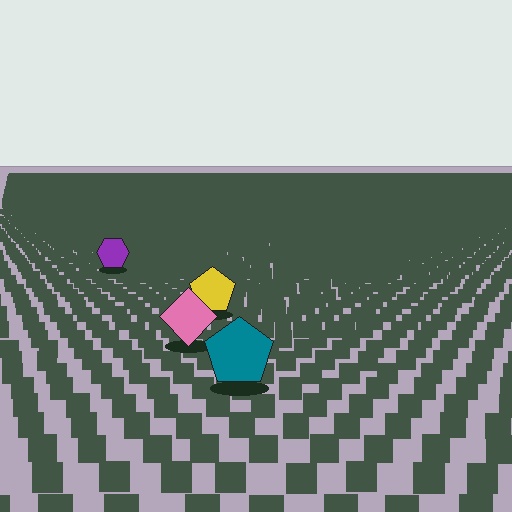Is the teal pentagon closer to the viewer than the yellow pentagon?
Yes. The teal pentagon is closer — you can tell from the texture gradient: the ground texture is coarser near it.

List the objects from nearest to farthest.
From nearest to farthest: the teal pentagon, the pink diamond, the yellow pentagon, the purple hexagon.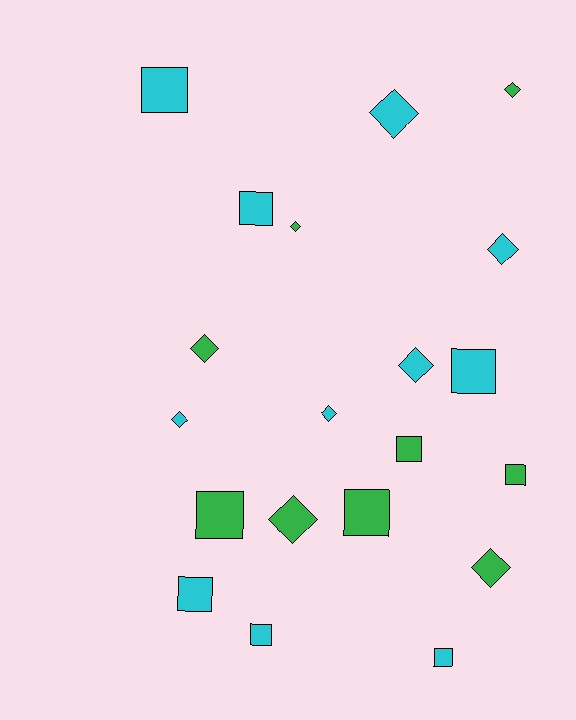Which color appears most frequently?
Cyan, with 11 objects.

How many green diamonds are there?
There are 5 green diamonds.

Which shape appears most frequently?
Square, with 10 objects.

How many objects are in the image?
There are 20 objects.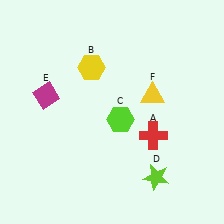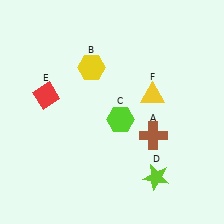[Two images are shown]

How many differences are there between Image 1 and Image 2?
There are 2 differences between the two images.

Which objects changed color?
A changed from red to brown. E changed from magenta to red.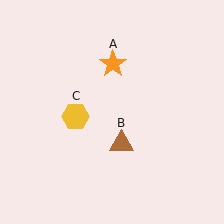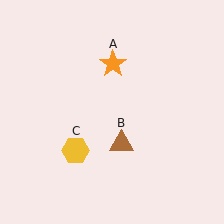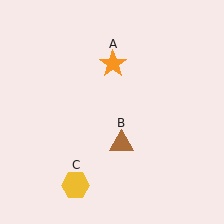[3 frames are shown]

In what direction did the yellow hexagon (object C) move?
The yellow hexagon (object C) moved down.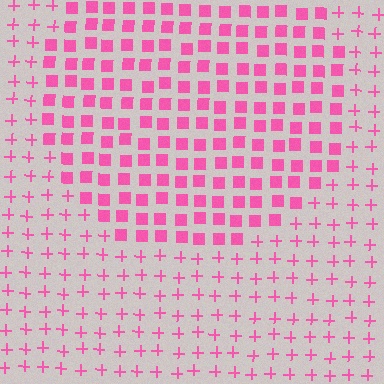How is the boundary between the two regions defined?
The boundary is defined by a change in element shape: squares inside vs. plus signs outside. All elements share the same color and spacing.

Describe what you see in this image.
The image is filled with small pink elements arranged in a uniform grid. A circle-shaped region contains squares, while the surrounding area contains plus signs. The boundary is defined purely by the change in element shape.